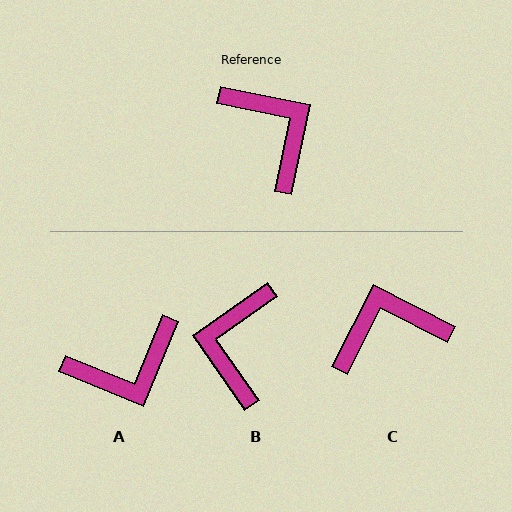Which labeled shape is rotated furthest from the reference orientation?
B, about 137 degrees away.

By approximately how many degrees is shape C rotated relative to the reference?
Approximately 74 degrees counter-clockwise.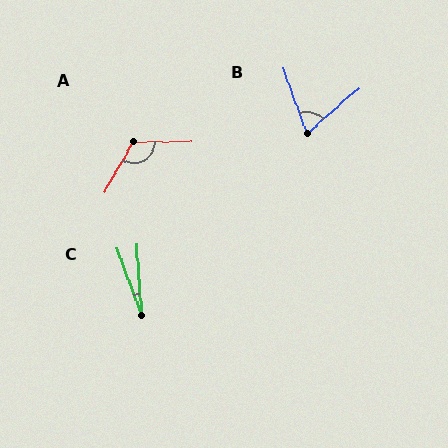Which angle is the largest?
A, at approximately 120 degrees.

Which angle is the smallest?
C, at approximately 16 degrees.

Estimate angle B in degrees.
Approximately 69 degrees.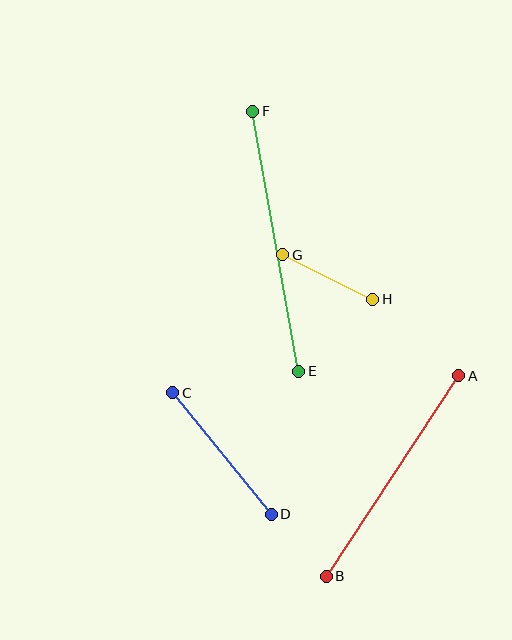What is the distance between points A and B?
The distance is approximately 241 pixels.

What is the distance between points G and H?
The distance is approximately 101 pixels.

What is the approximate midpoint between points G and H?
The midpoint is at approximately (328, 277) pixels.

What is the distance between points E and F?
The distance is approximately 264 pixels.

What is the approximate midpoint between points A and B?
The midpoint is at approximately (392, 476) pixels.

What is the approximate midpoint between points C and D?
The midpoint is at approximately (222, 454) pixels.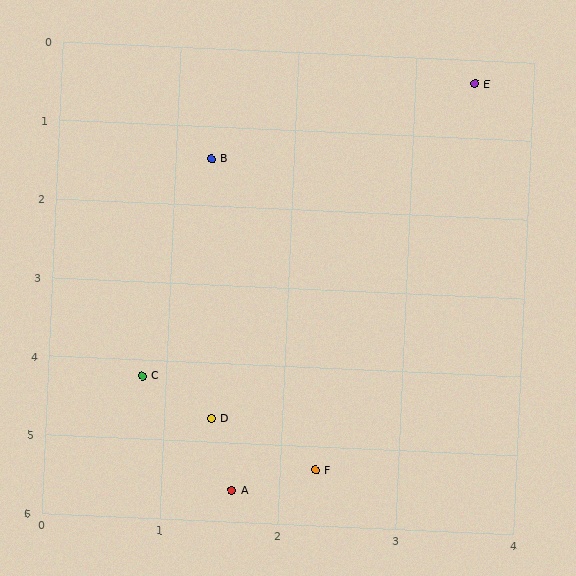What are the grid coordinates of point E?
Point E is at approximately (3.5, 0.3).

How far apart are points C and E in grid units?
Points C and E are about 4.7 grid units apart.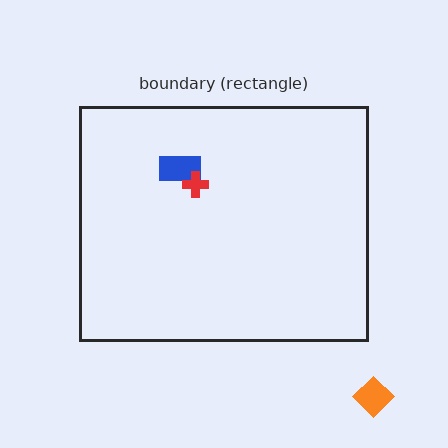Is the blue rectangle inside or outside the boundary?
Inside.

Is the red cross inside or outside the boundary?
Inside.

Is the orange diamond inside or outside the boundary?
Outside.